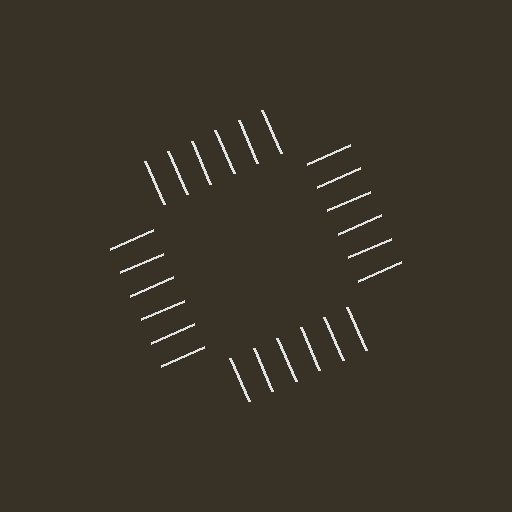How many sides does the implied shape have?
4 sides — the line-ends trace a square.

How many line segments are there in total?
24 — 6 along each of the 4 edges.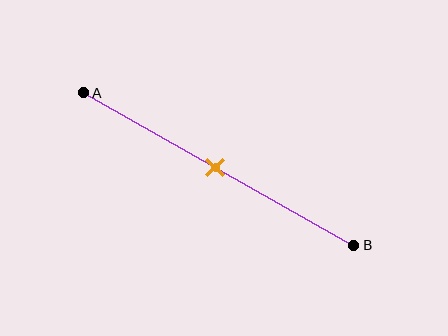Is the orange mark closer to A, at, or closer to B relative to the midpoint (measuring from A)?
The orange mark is approximately at the midpoint of segment AB.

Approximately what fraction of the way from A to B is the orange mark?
The orange mark is approximately 50% of the way from A to B.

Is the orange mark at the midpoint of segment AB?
Yes, the mark is approximately at the midpoint.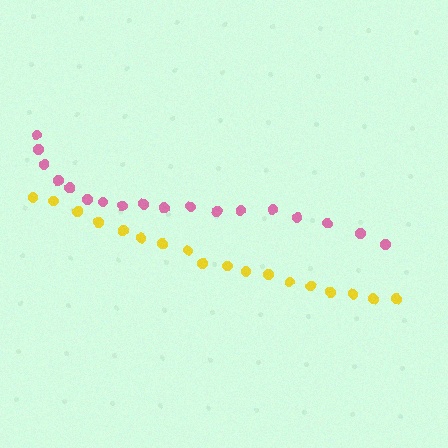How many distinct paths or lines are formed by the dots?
There are 2 distinct paths.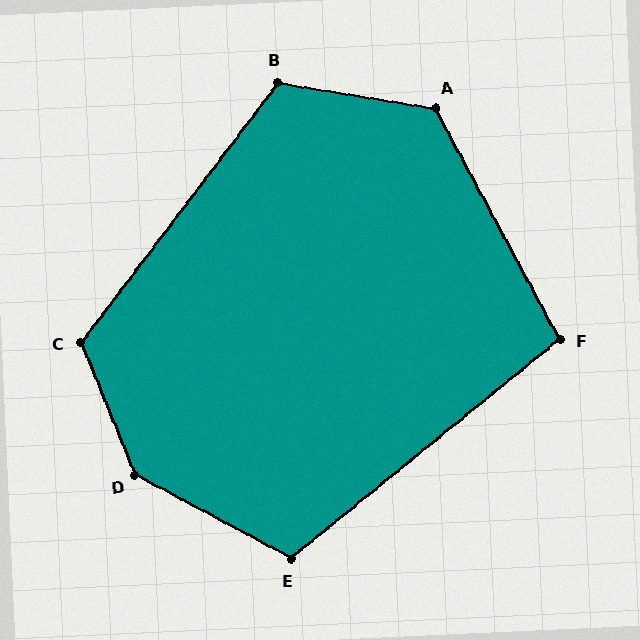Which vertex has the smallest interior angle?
F, at approximately 101 degrees.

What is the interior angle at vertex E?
Approximately 112 degrees (obtuse).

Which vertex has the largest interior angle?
D, at approximately 141 degrees.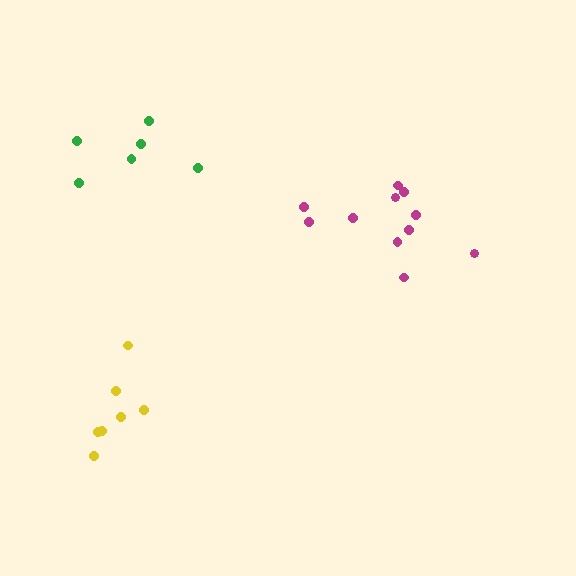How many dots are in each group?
Group 1: 11 dots, Group 2: 7 dots, Group 3: 6 dots (24 total).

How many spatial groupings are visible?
There are 3 spatial groupings.